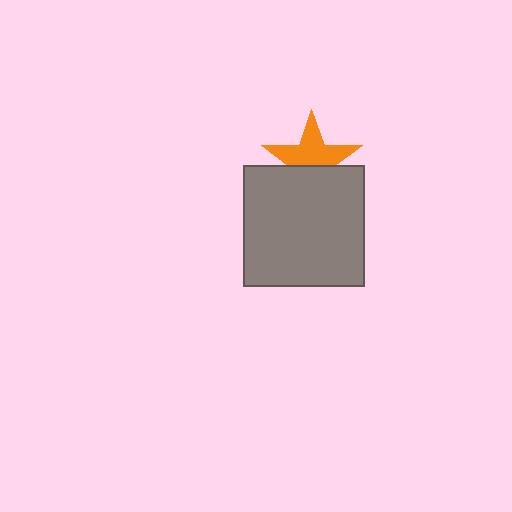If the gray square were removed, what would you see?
You would see the complete orange star.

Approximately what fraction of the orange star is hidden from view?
Roughly 41% of the orange star is hidden behind the gray square.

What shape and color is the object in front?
The object in front is a gray square.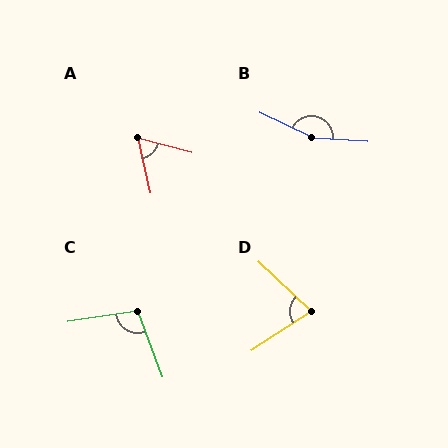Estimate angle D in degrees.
Approximately 76 degrees.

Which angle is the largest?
B, at approximately 158 degrees.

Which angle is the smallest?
A, at approximately 63 degrees.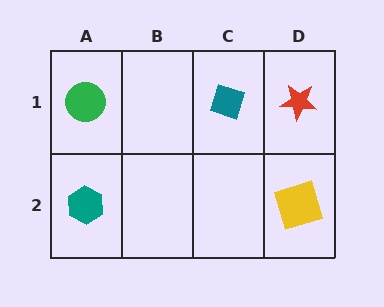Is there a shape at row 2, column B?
No, that cell is empty.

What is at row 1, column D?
A red star.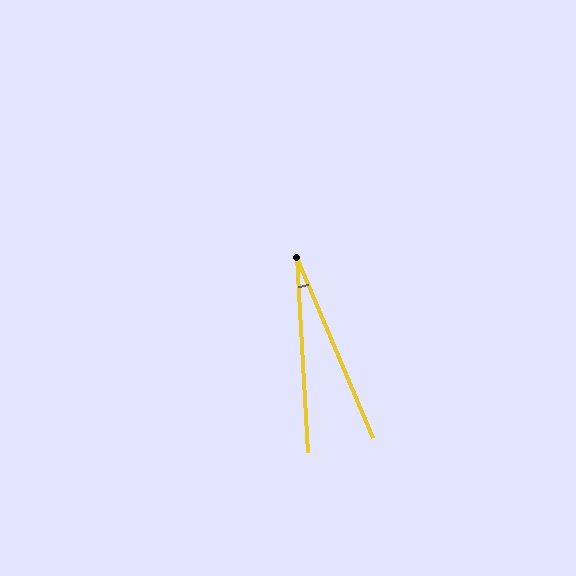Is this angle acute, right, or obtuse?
It is acute.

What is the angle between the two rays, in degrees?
Approximately 19 degrees.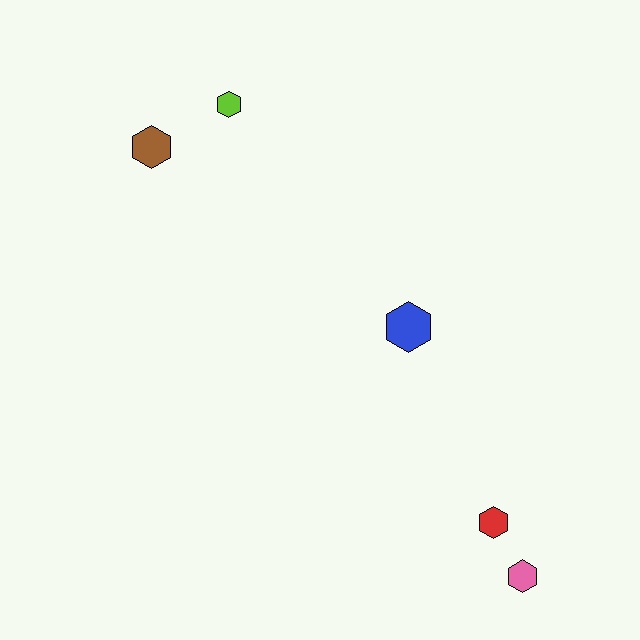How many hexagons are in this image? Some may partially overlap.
There are 5 hexagons.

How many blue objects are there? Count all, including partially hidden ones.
There is 1 blue object.